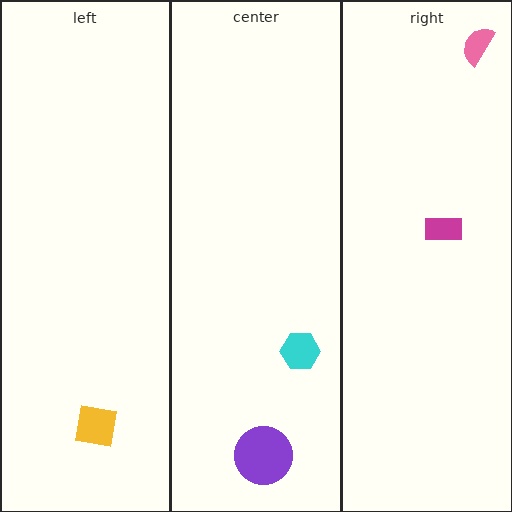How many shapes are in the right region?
2.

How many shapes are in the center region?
2.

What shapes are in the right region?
The pink semicircle, the magenta rectangle.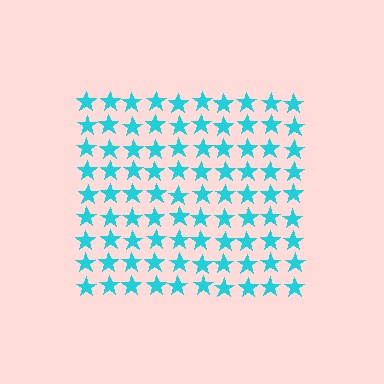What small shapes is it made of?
It is made of small stars.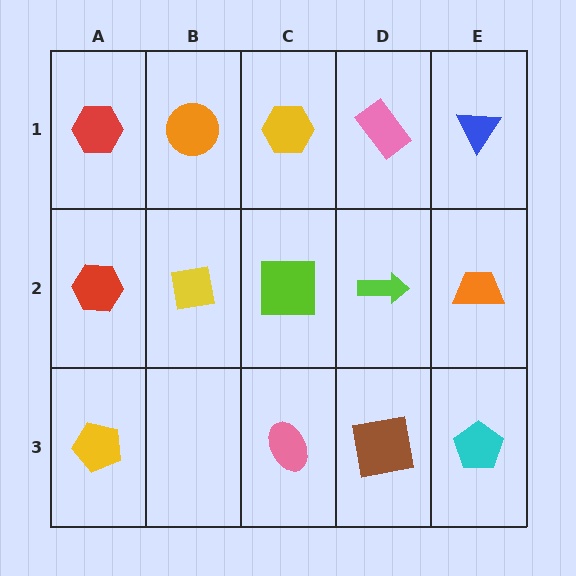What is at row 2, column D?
A lime arrow.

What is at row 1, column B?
An orange circle.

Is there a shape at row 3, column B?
No, that cell is empty.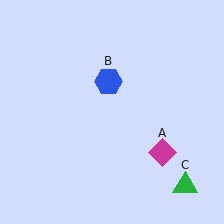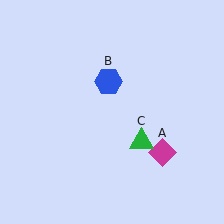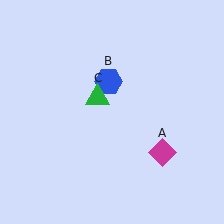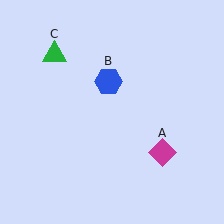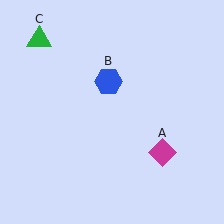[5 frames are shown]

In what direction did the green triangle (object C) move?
The green triangle (object C) moved up and to the left.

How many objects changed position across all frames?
1 object changed position: green triangle (object C).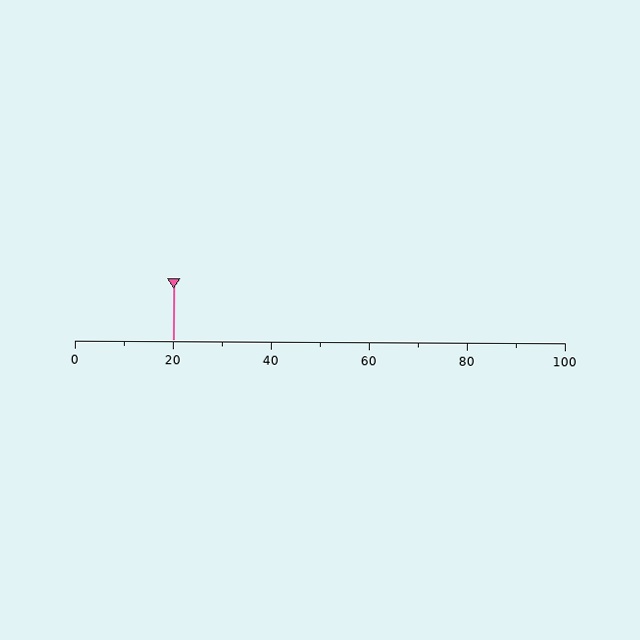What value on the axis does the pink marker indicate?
The marker indicates approximately 20.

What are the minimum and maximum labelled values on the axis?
The axis runs from 0 to 100.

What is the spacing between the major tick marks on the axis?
The major ticks are spaced 20 apart.